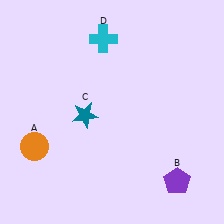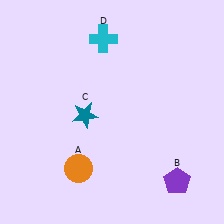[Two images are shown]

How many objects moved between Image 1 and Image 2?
1 object moved between the two images.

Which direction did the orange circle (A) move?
The orange circle (A) moved right.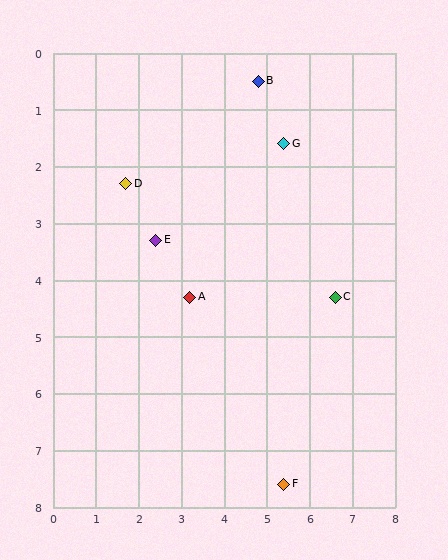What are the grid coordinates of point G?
Point G is at approximately (5.4, 1.6).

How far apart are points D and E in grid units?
Points D and E are about 1.2 grid units apart.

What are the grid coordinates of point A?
Point A is at approximately (3.2, 4.3).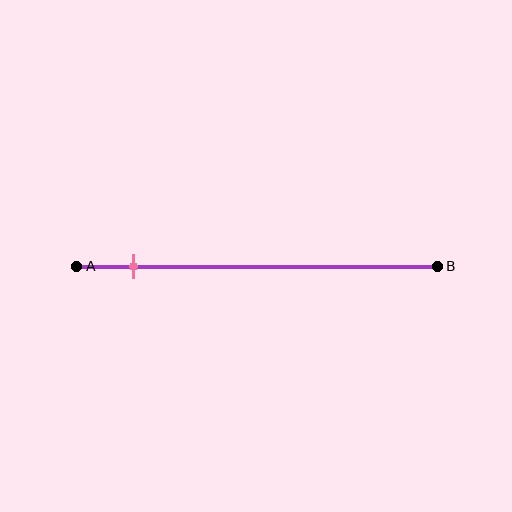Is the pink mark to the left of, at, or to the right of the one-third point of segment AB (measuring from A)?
The pink mark is to the left of the one-third point of segment AB.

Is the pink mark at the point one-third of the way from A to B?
No, the mark is at about 15% from A, not at the 33% one-third point.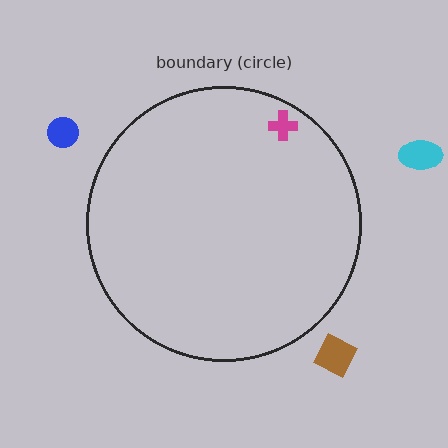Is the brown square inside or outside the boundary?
Outside.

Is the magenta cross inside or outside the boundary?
Inside.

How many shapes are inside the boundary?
1 inside, 3 outside.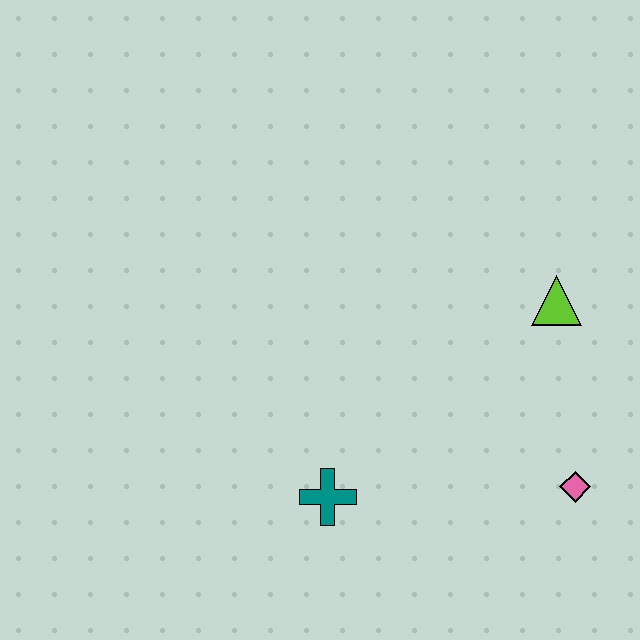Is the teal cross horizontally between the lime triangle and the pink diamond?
No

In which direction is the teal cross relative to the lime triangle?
The teal cross is to the left of the lime triangle.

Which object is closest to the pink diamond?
The lime triangle is closest to the pink diamond.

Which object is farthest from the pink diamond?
The teal cross is farthest from the pink diamond.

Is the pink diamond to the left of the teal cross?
No